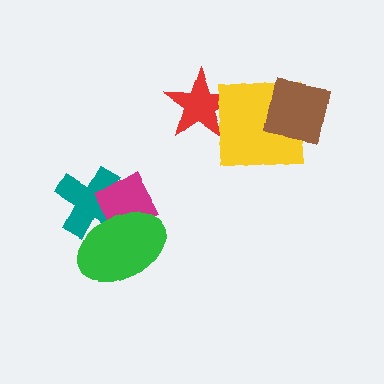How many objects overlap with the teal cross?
2 objects overlap with the teal cross.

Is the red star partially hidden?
Yes, it is partially covered by another shape.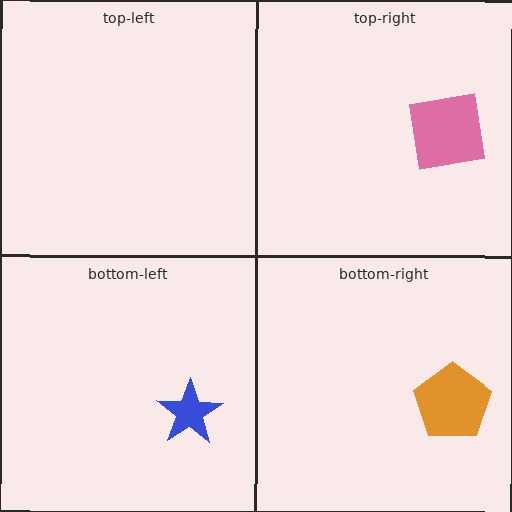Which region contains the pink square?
The top-right region.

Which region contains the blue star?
The bottom-left region.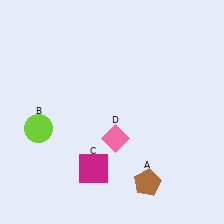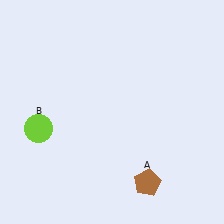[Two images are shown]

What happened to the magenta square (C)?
The magenta square (C) was removed in Image 2. It was in the bottom-left area of Image 1.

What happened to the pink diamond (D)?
The pink diamond (D) was removed in Image 2. It was in the bottom-right area of Image 1.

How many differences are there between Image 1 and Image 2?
There are 2 differences between the two images.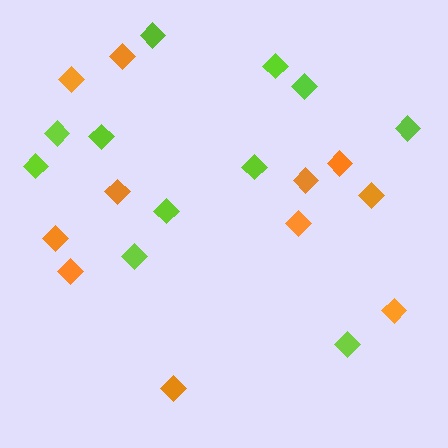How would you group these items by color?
There are 2 groups: one group of orange diamonds (11) and one group of lime diamonds (11).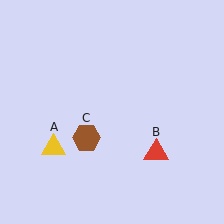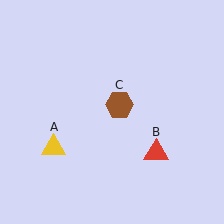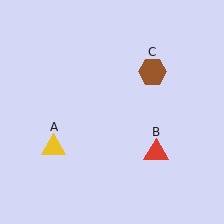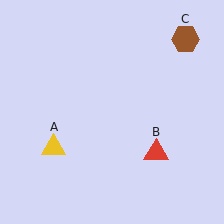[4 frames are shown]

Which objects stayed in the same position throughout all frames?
Yellow triangle (object A) and red triangle (object B) remained stationary.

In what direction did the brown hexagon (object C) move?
The brown hexagon (object C) moved up and to the right.